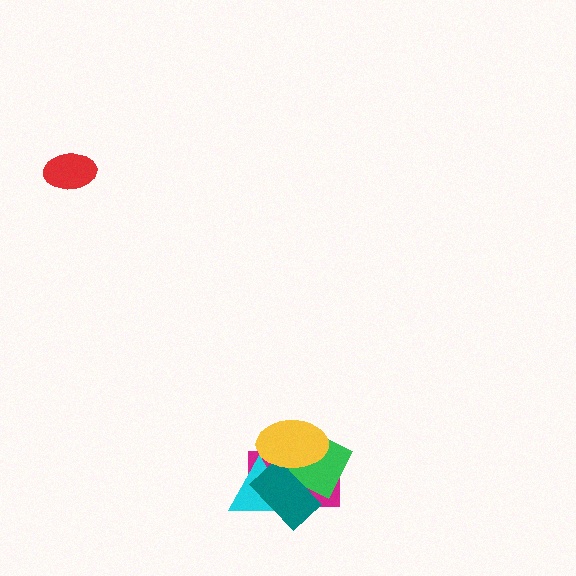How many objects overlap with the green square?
3 objects overlap with the green square.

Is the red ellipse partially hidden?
No, no other shape covers it.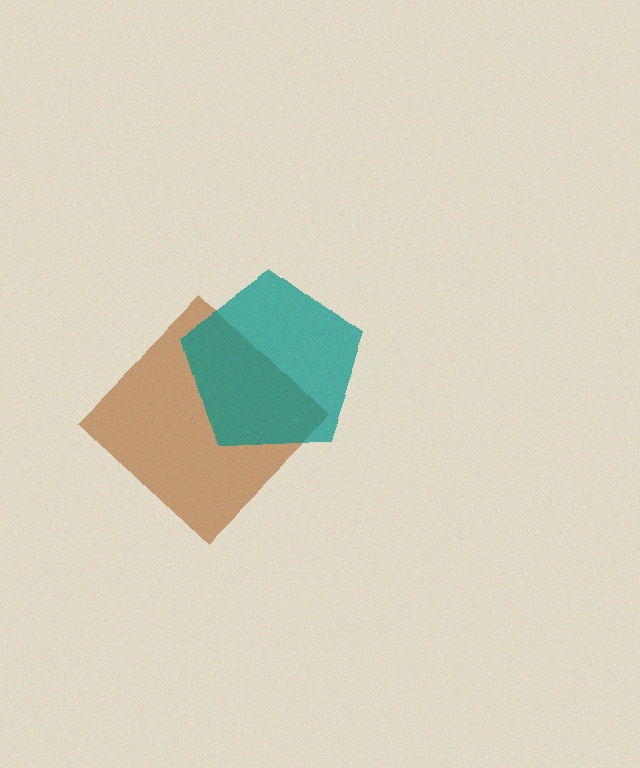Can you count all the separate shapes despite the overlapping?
Yes, there are 2 separate shapes.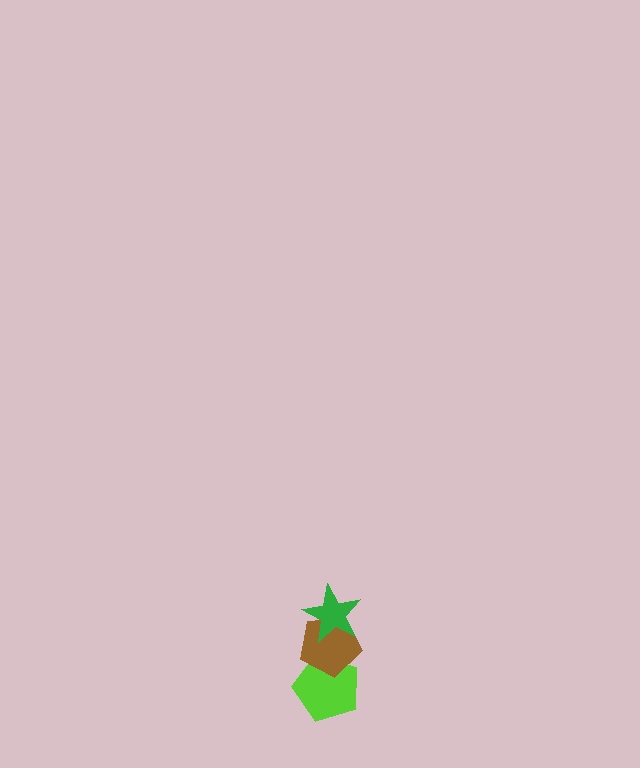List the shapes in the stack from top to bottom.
From top to bottom: the green star, the brown pentagon, the lime pentagon.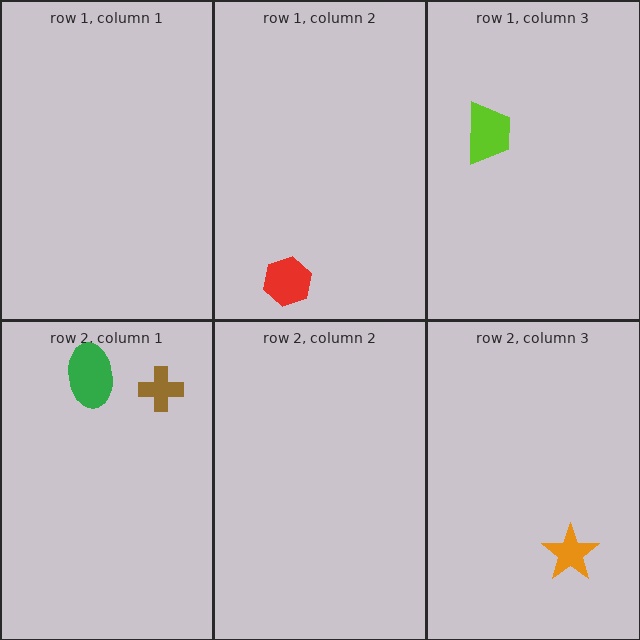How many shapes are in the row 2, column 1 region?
2.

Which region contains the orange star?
The row 2, column 3 region.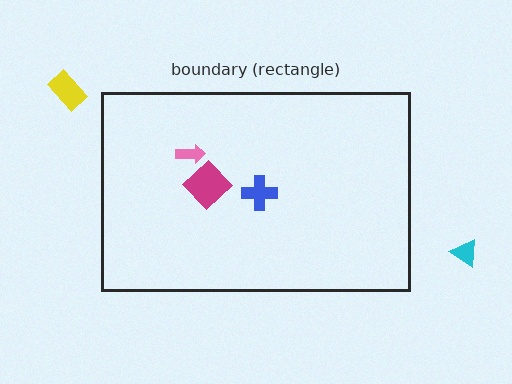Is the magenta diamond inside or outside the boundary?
Inside.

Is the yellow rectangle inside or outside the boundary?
Outside.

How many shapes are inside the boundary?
3 inside, 2 outside.